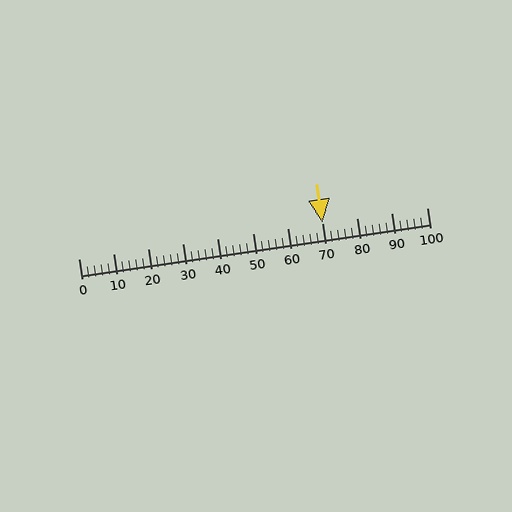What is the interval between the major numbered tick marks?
The major tick marks are spaced 10 units apart.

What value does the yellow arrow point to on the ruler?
The yellow arrow points to approximately 70.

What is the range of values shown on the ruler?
The ruler shows values from 0 to 100.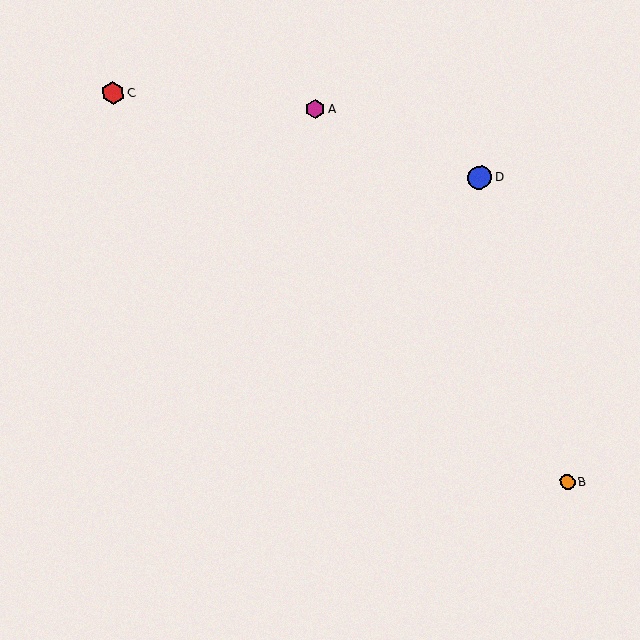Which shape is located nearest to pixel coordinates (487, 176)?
The blue circle (labeled D) at (480, 177) is nearest to that location.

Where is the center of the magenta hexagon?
The center of the magenta hexagon is at (315, 109).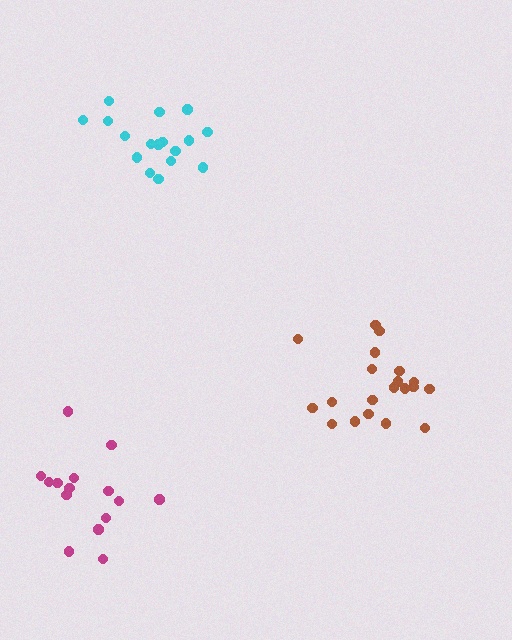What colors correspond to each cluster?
The clusters are colored: cyan, magenta, brown.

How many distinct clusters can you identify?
There are 3 distinct clusters.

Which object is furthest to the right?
The brown cluster is rightmost.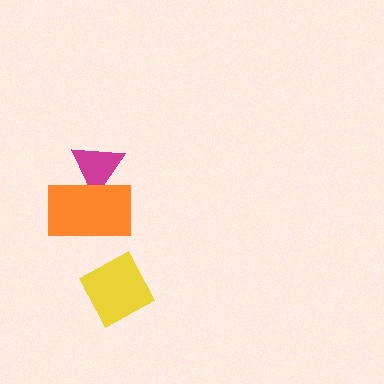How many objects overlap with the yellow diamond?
0 objects overlap with the yellow diamond.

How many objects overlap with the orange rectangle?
1 object overlaps with the orange rectangle.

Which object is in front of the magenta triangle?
The orange rectangle is in front of the magenta triangle.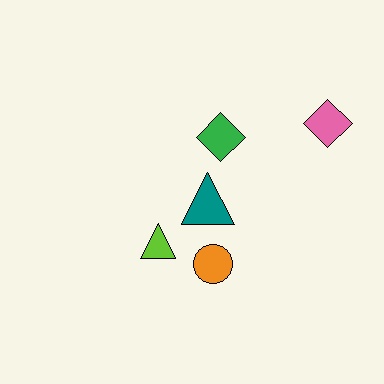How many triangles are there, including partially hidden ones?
There are 2 triangles.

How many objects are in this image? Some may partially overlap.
There are 5 objects.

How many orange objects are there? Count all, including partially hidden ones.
There is 1 orange object.